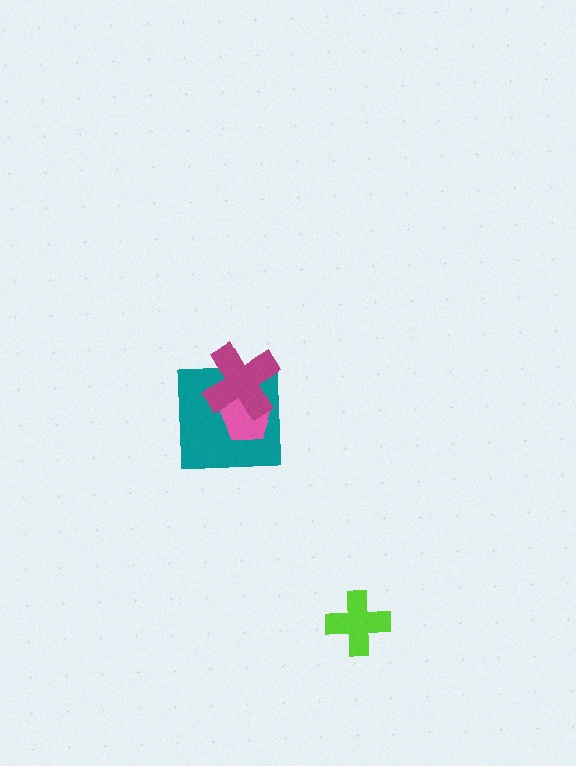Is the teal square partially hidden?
Yes, it is partially covered by another shape.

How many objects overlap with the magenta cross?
2 objects overlap with the magenta cross.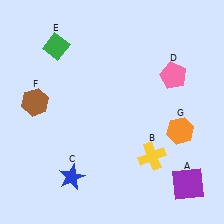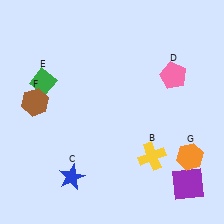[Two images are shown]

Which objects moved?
The objects that moved are: the green diamond (E), the orange hexagon (G).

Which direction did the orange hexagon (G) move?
The orange hexagon (G) moved down.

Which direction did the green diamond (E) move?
The green diamond (E) moved down.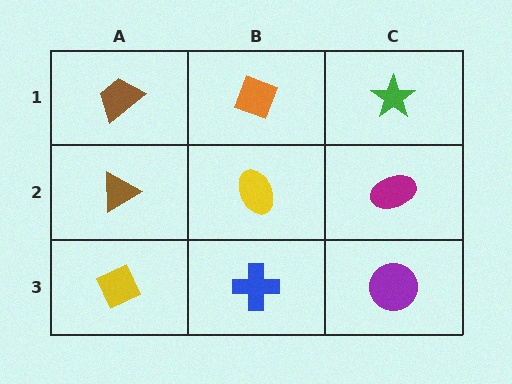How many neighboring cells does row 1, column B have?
3.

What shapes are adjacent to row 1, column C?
A magenta ellipse (row 2, column C), an orange diamond (row 1, column B).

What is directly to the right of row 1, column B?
A green star.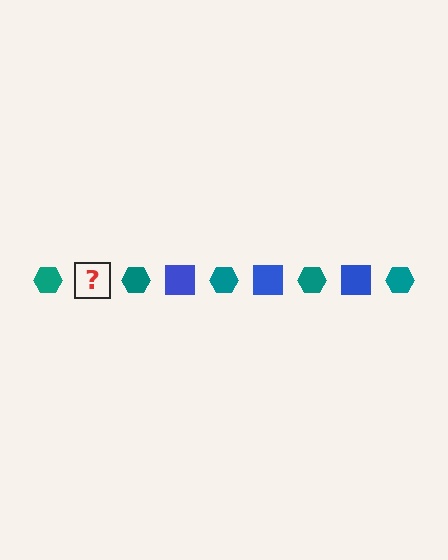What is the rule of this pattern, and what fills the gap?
The rule is that the pattern alternates between teal hexagon and blue square. The gap should be filled with a blue square.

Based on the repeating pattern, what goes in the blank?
The blank should be a blue square.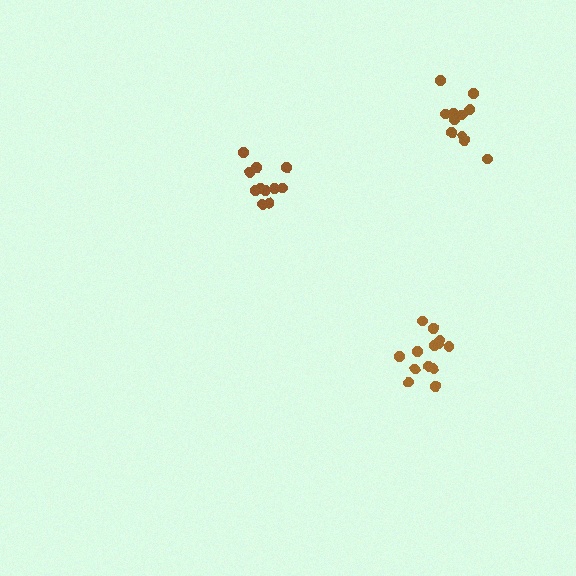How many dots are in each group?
Group 1: 14 dots, Group 2: 11 dots, Group 3: 11 dots (36 total).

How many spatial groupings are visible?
There are 3 spatial groupings.